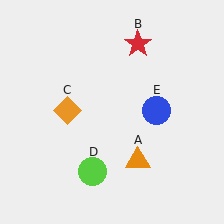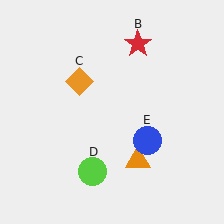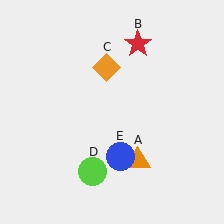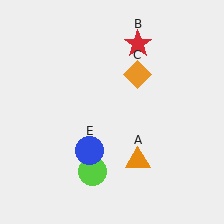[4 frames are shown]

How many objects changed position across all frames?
2 objects changed position: orange diamond (object C), blue circle (object E).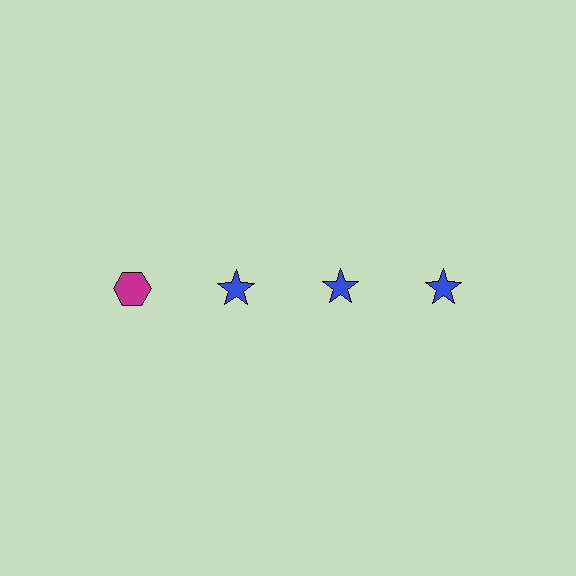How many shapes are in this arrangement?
There are 4 shapes arranged in a grid pattern.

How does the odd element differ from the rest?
It differs in both color (magenta instead of blue) and shape (hexagon instead of star).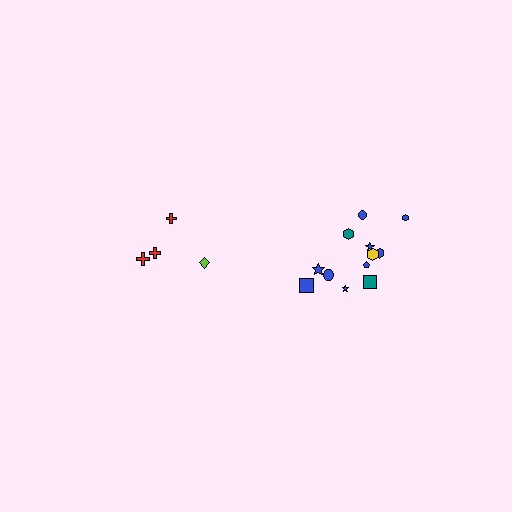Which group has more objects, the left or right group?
The right group.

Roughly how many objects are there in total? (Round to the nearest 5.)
Roughly 15 objects in total.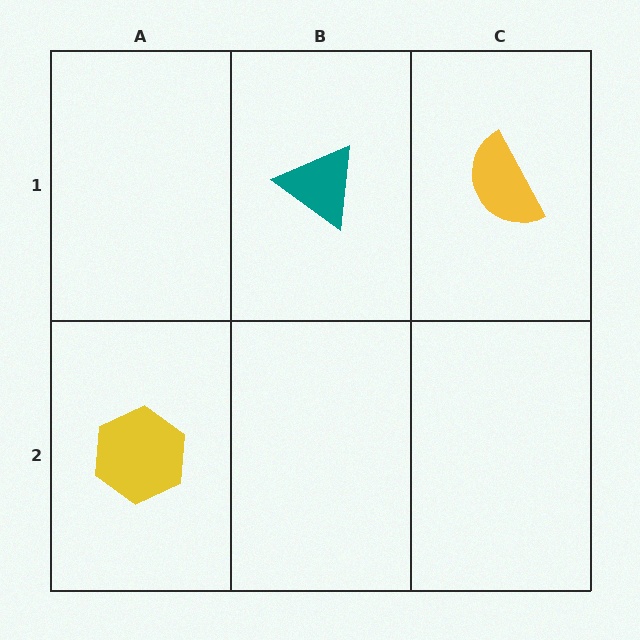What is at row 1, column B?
A teal triangle.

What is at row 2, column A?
A yellow hexagon.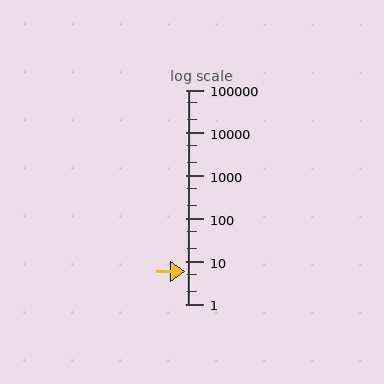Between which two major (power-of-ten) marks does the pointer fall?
The pointer is between 1 and 10.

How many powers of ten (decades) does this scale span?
The scale spans 5 decades, from 1 to 100000.